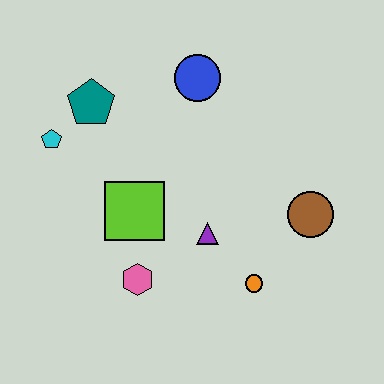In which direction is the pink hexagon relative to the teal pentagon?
The pink hexagon is below the teal pentagon.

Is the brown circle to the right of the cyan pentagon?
Yes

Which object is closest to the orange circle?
The purple triangle is closest to the orange circle.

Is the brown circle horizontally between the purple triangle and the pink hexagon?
No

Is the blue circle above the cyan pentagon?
Yes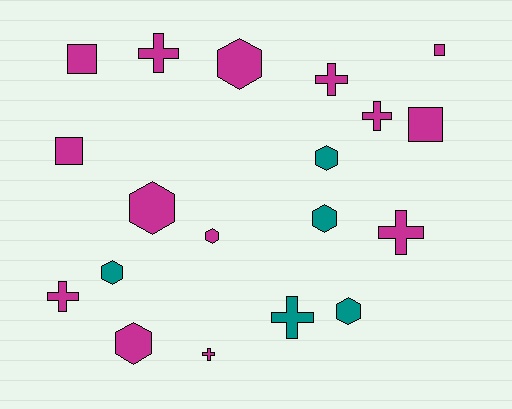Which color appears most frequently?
Magenta, with 14 objects.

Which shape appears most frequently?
Hexagon, with 8 objects.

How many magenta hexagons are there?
There are 4 magenta hexagons.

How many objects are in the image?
There are 19 objects.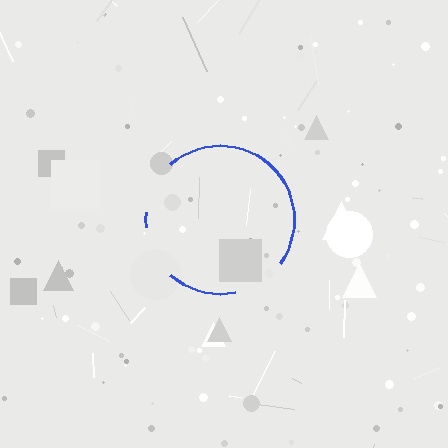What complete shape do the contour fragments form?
The contour fragments form a circle.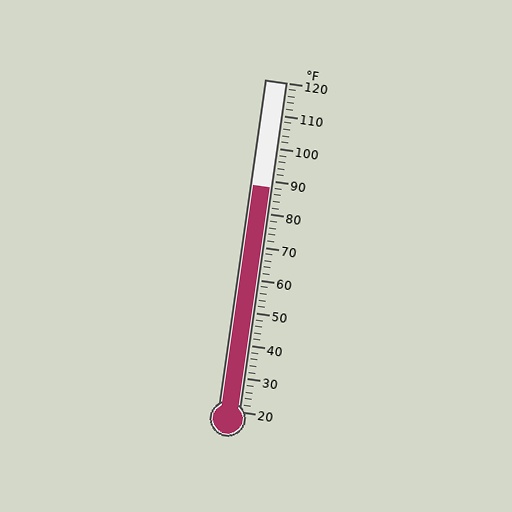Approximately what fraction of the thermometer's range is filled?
The thermometer is filled to approximately 70% of its range.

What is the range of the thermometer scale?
The thermometer scale ranges from 20°F to 120°F.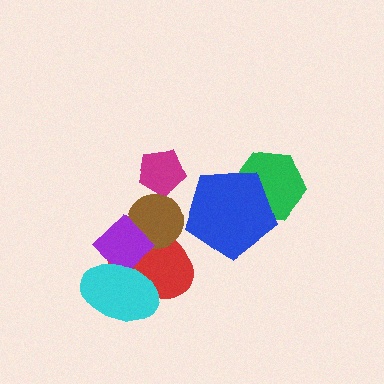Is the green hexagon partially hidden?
Yes, it is partially covered by another shape.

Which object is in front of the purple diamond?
The cyan ellipse is in front of the purple diamond.